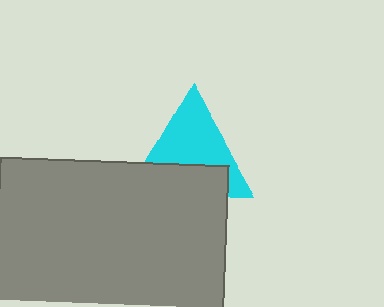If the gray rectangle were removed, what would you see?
You would see the complete cyan triangle.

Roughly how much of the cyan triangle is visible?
About half of it is visible (roughly 59%).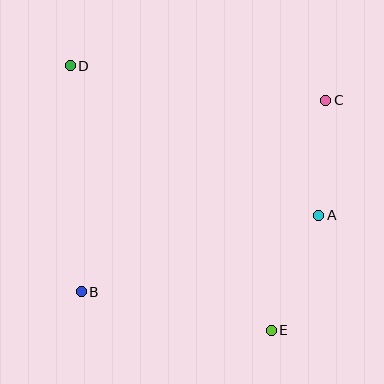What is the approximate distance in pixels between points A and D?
The distance between A and D is approximately 290 pixels.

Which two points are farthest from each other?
Points D and E are farthest from each other.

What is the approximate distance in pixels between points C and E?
The distance between C and E is approximately 237 pixels.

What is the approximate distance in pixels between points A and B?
The distance between A and B is approximately 249 pixels.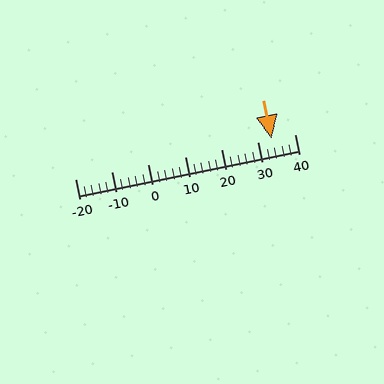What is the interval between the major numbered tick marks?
The major tick marks are spaced 10 units apart.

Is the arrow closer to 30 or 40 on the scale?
The arrow is closer to 30.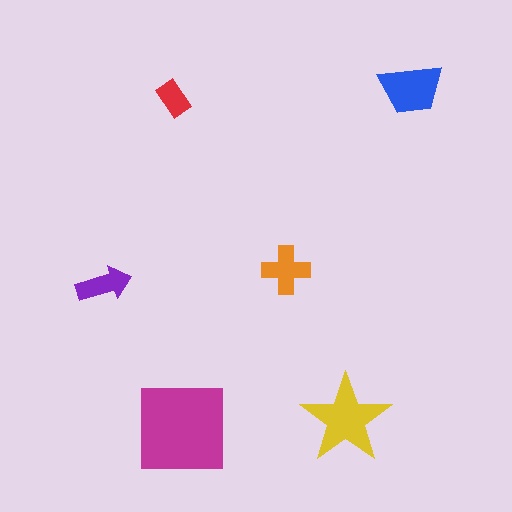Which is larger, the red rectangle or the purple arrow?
The purple arrow.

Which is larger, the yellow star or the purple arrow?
The yellow star.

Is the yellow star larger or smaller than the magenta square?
Smaller.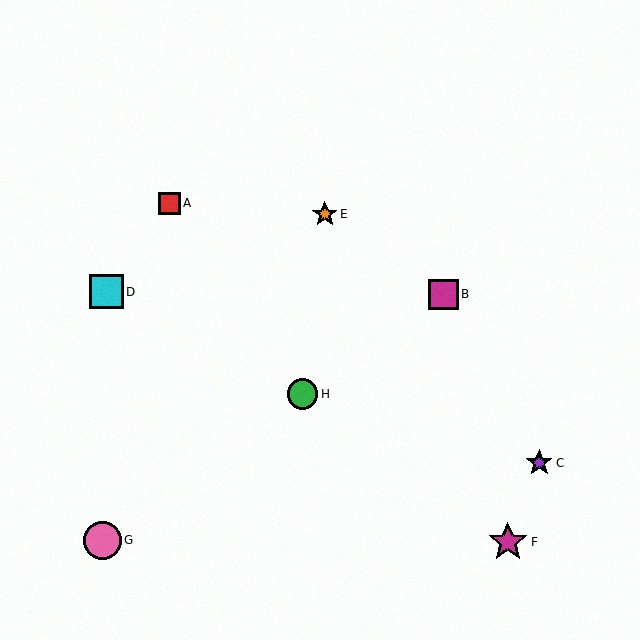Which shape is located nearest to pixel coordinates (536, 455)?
The purple star (labeled C) at (539, 463) is nearest to that location.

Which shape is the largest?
The magenta star (labeled F) is the largest.